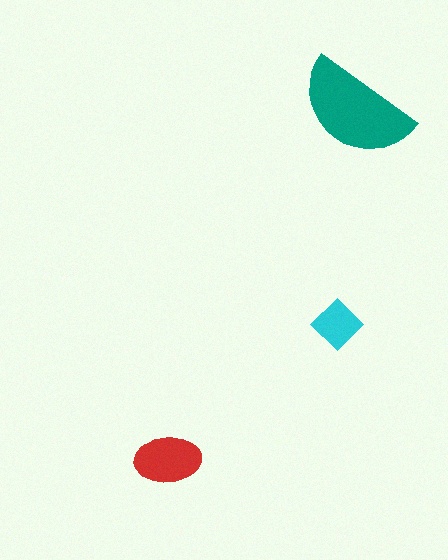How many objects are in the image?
There are 3 objects in the image.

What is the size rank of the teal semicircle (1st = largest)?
1st.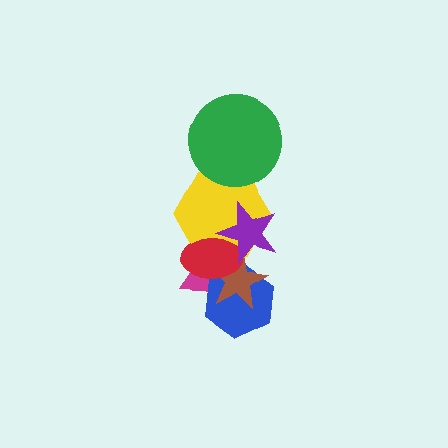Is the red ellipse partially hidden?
Yes, it is partially covered by another shape.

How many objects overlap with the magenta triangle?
5 objects overlap with the magenta triangle.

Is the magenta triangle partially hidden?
Yes, it is partially covered by another shape.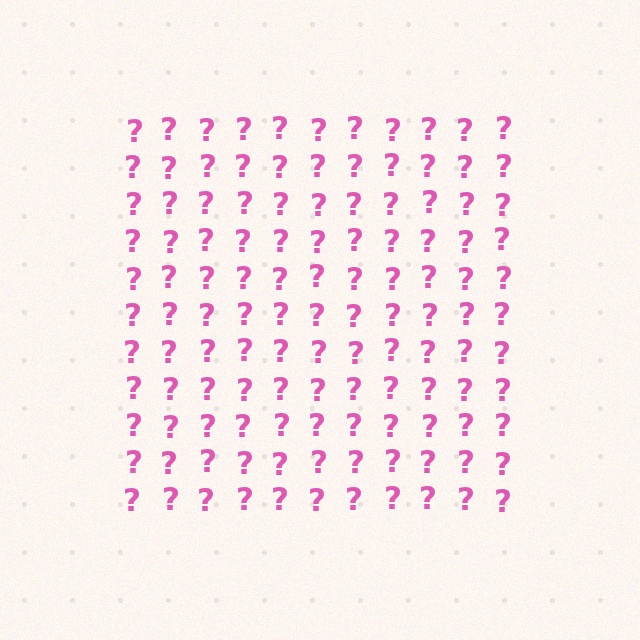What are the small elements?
The small elements are question marks.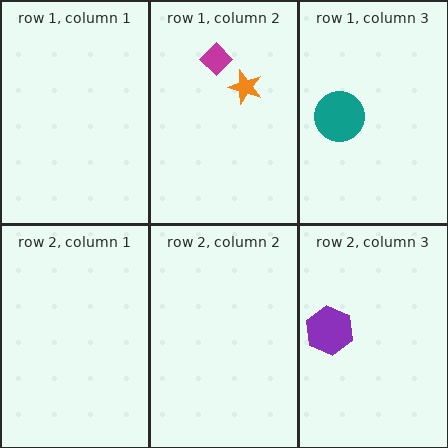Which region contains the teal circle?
The row 1, column 3 region.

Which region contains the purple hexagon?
The row 2, column 3 region.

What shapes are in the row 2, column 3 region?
The purple hexagon.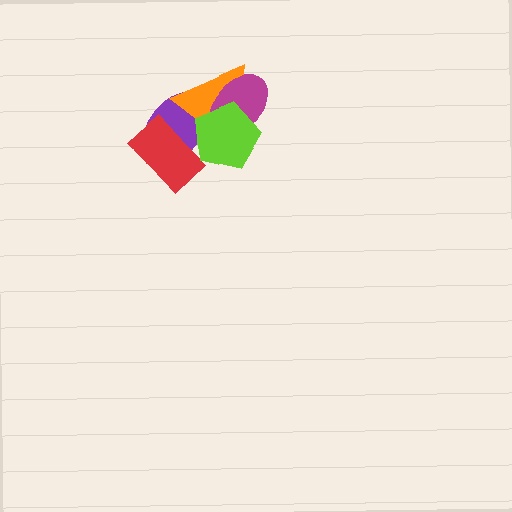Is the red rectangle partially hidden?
Yes, it is partially covered by another shape.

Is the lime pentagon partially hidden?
No, no other shape covers it.